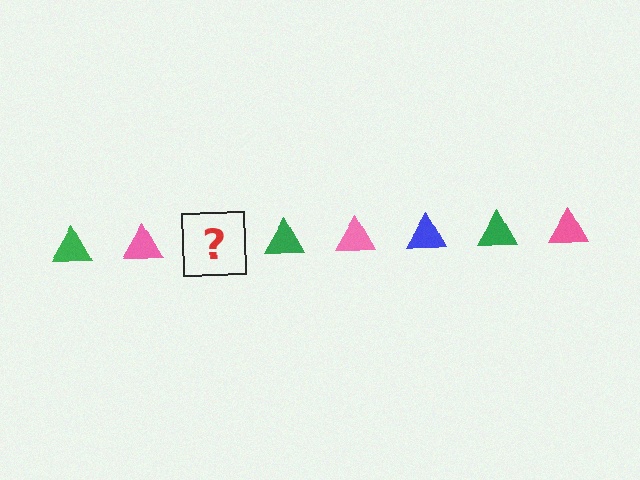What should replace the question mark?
The question mark should be replaced with a blue triangle.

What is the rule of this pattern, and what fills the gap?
The rule is that the pattern cycles through green, pink, blue triangles. The gap should be filled with a blue triangle.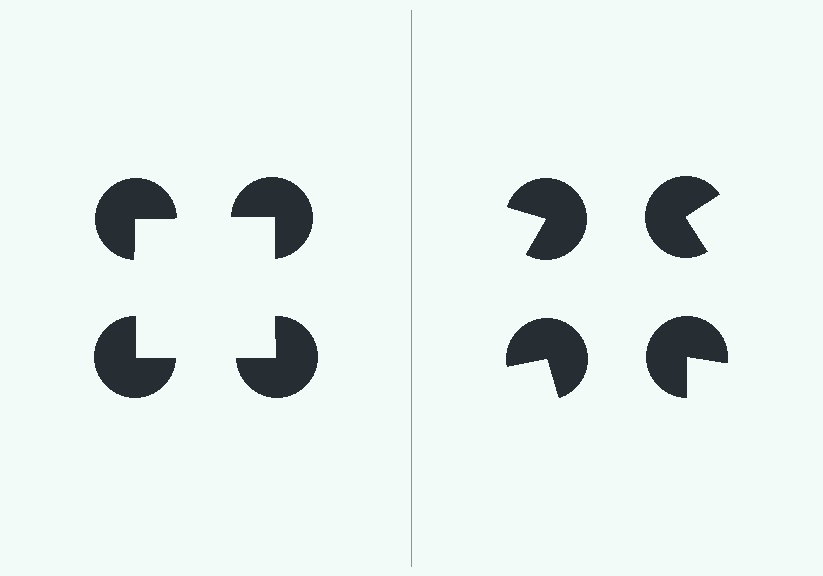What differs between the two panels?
The pac-man discs are positioned identically on both sides; only the wedge orientations differ. On the left they align to a square; on the right they are misaligned.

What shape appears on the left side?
An illusory square.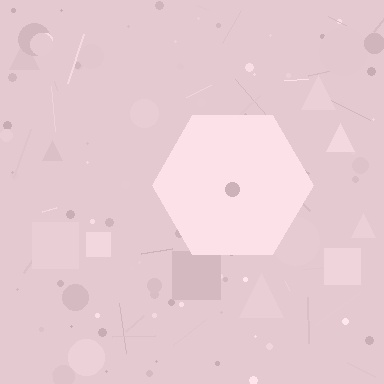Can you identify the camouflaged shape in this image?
The camouflaged shape is a hexagon.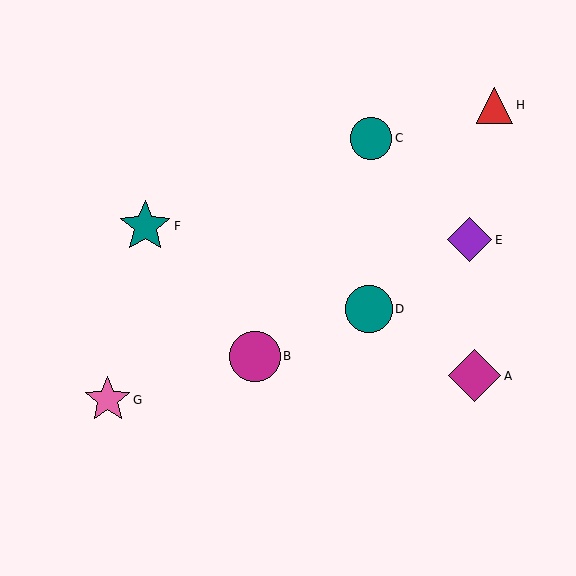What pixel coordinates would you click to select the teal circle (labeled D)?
Click at (369, 309) to select the teal circle D.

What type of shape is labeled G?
Shape G is a pink star.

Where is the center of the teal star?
The center of the teal star is at (145, 226).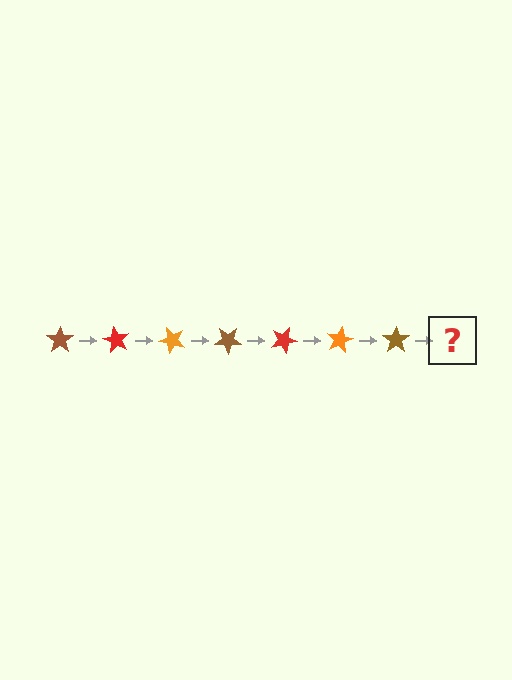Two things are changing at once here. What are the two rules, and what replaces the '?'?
The two rules are that it rotates 60 degrees each step and the color cycles through brown, red, and orange. The '?' should be a red star, rotated 420 degrees from the start.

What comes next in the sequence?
The next element should be a red star, rotated 420 degrees from the start.